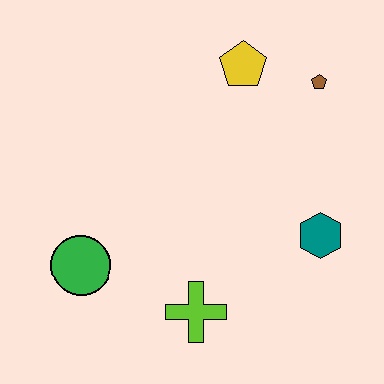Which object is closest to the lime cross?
The green circle is closest to the lime cross.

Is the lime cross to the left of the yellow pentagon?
Yes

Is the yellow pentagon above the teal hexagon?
Yes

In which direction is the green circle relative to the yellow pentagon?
The green circle is below the yellow pentagon.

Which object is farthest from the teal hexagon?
The green circle is farthest from the teal hexagon.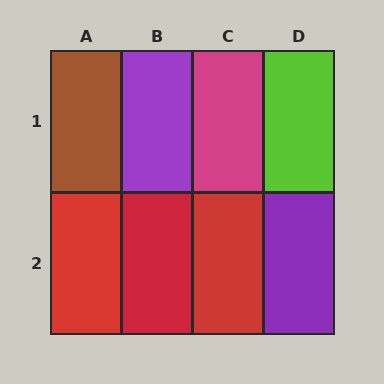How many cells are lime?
1 cell is lime.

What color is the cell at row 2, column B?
Red.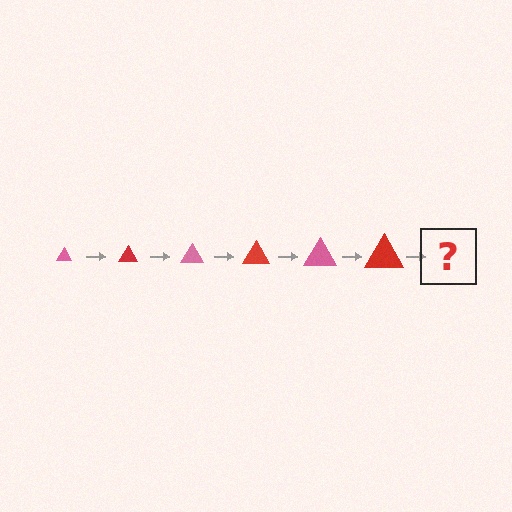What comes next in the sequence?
The next element should be a pink triangle, larger than the previous one.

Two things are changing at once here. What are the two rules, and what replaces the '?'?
The two rules are that the triangle grows larger each step and the color cycles through pink and red. The '?' should be a pink triangle, larger than the previous one.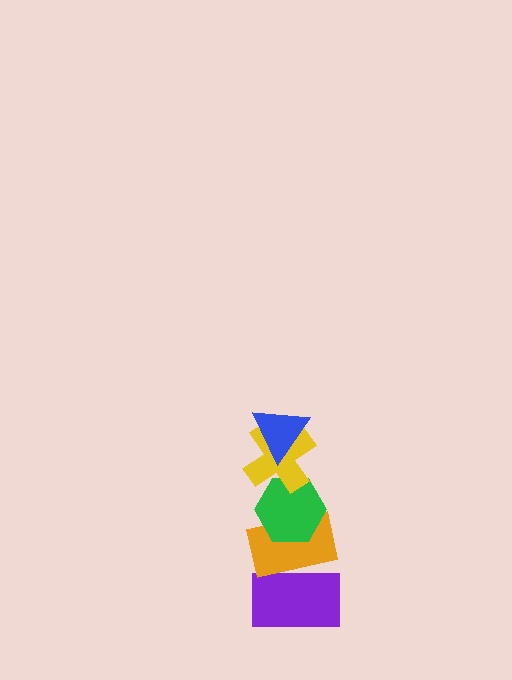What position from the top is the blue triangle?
The blue triangle is 1st from the top.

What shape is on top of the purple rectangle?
The orange rectangle is on top of the purple rectangle.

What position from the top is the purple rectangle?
The purple rectangle is 5th from the top.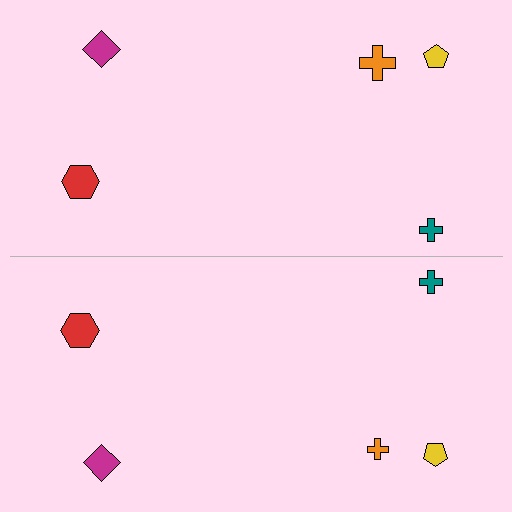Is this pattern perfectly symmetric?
No, the pattern is not perfectly symmetric. The orange cross on the bottom side has a different size than its mirror counterpart.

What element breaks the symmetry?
The orange cross on the bottom side has a different size than its mirror counterpart.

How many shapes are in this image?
There are 10 shapes in this image.